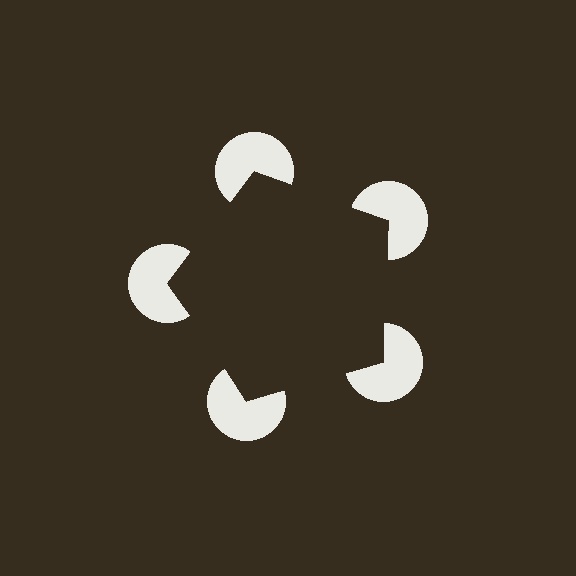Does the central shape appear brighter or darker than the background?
It typically appears slightly darker than the background, even though no actual brightness change is drawn.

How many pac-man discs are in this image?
There are 5 — one at each vertex of the illusory pentagon.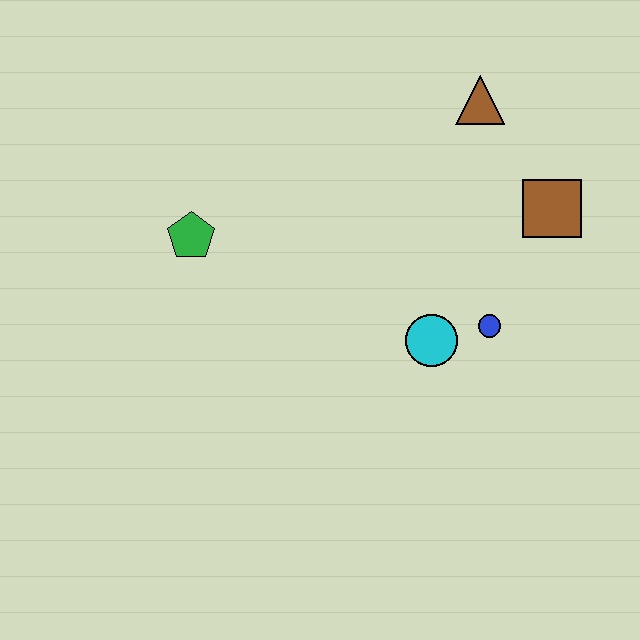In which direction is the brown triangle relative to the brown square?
The brown triangle is above the brown square.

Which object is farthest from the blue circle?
The green pentagon is farthest from the blue circle.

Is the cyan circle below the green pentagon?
Yes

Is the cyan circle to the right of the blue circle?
No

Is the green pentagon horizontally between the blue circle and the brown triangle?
No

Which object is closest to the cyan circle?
The blue circle is closest to the cyan circle.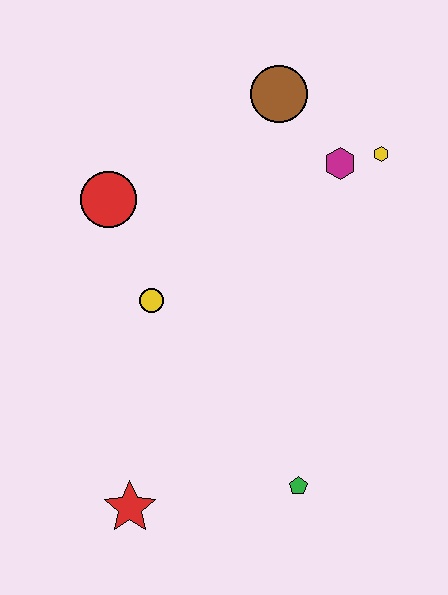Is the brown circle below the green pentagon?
No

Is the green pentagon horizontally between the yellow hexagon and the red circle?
Yes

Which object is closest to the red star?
The green pentagon is closest to the red star.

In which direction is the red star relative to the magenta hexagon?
The red star is below the magenta hexagon.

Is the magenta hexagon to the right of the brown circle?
Yes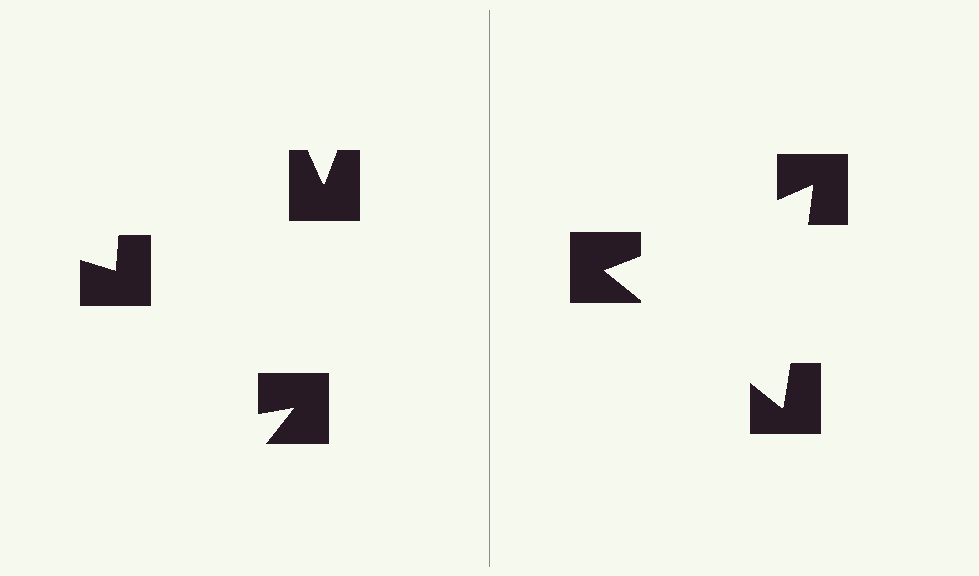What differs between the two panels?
The notched squares are positioned identically on both sides; only the wedge orientations differ. On the right they align to a triangle; on the left they are misaligned.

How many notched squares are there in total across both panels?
6 — 3 on each side.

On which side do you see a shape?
An illusory triangle appears on the right side. On the left side the wedge cuts are rotated, so no coherent shape forms.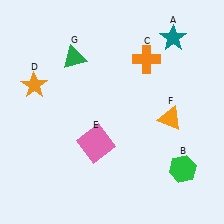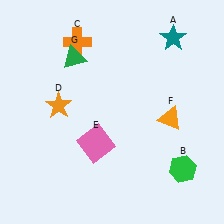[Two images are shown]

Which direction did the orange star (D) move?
The orange star (D) moved right.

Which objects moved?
The objects that moved are: the orange cross (C), the orange star (D).